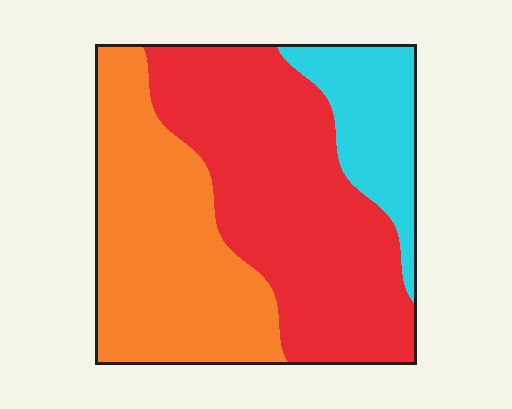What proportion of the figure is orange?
Orange takes up about three eighths (3/8) of the figure.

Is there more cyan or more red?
Red.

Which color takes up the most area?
Red, at roughly 45%.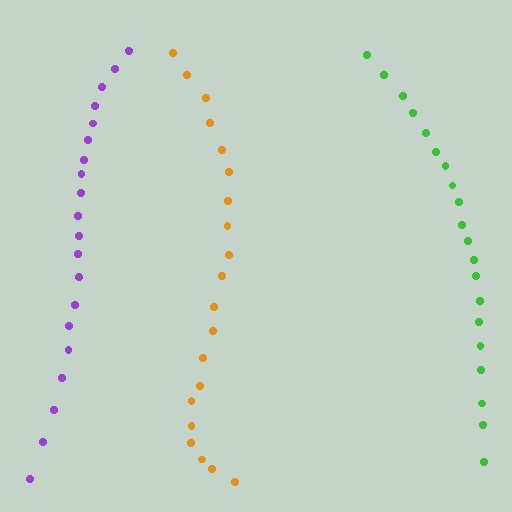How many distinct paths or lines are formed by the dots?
There are 3 distinct paths.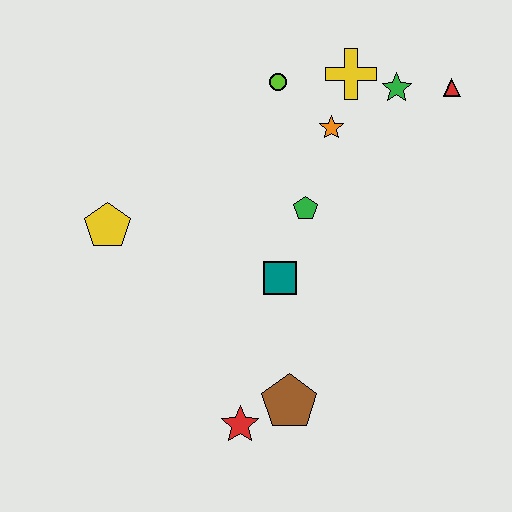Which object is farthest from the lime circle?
The red star is farthest from the lime circle.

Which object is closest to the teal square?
The green pentagon is closest to the teal square.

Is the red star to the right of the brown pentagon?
No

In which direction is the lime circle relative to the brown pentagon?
The lime circle is above the brown pentagon.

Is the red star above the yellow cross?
No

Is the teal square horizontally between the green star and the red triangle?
No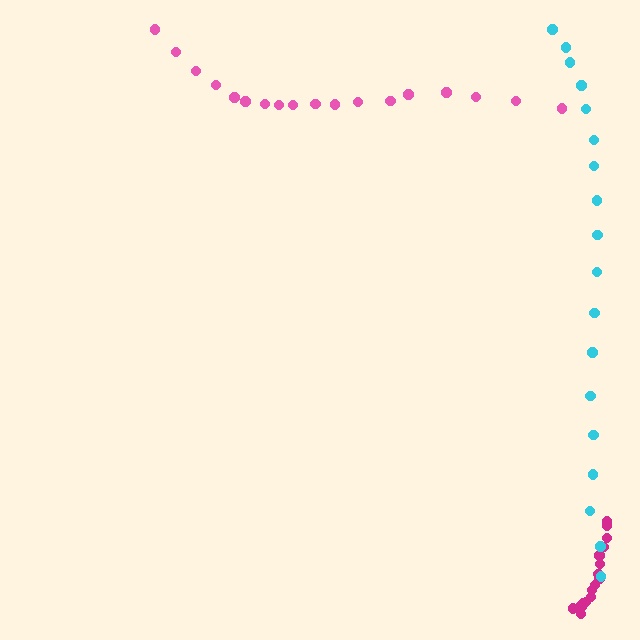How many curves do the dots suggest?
There are 3 distinct paths.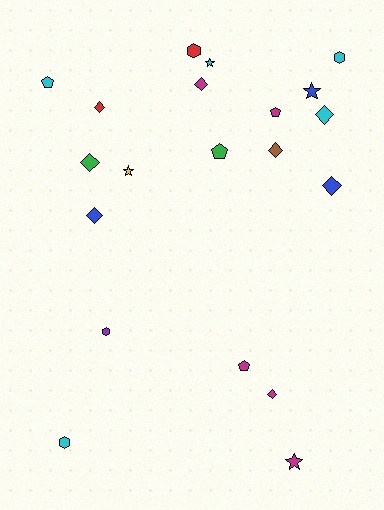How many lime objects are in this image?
There are no lime objects.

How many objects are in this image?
There are 20 objects.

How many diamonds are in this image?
There are 8 diamonds.